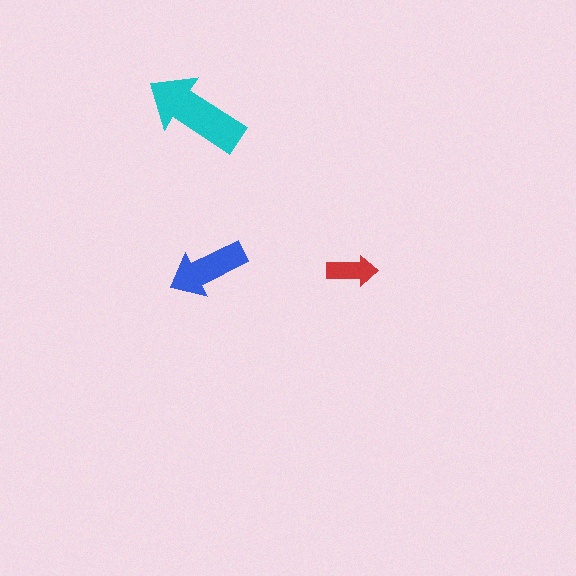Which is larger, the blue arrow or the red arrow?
The blue one.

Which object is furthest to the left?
The cyan arrow is leftmost.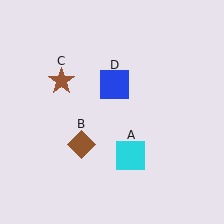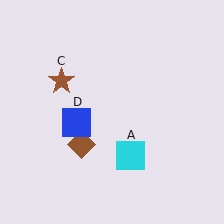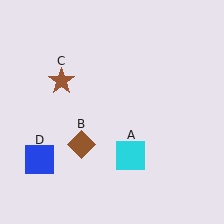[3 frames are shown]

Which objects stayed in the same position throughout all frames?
Cyan square (object A) and brown diamond (object B) and brown star (object C) remained stationary.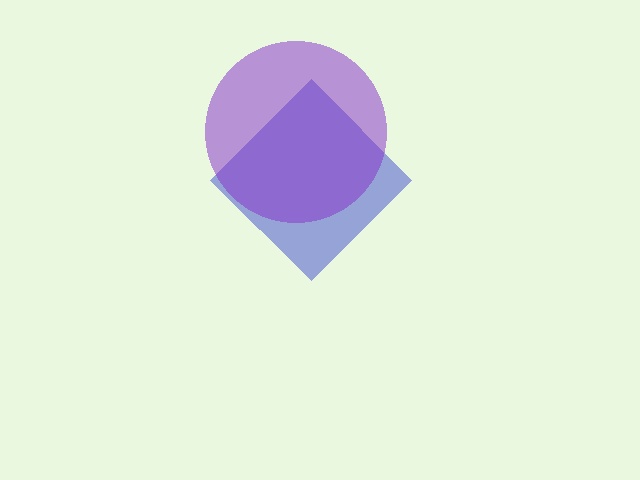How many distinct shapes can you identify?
There are 2 distinct shapes: a blue diamond, a purple circle.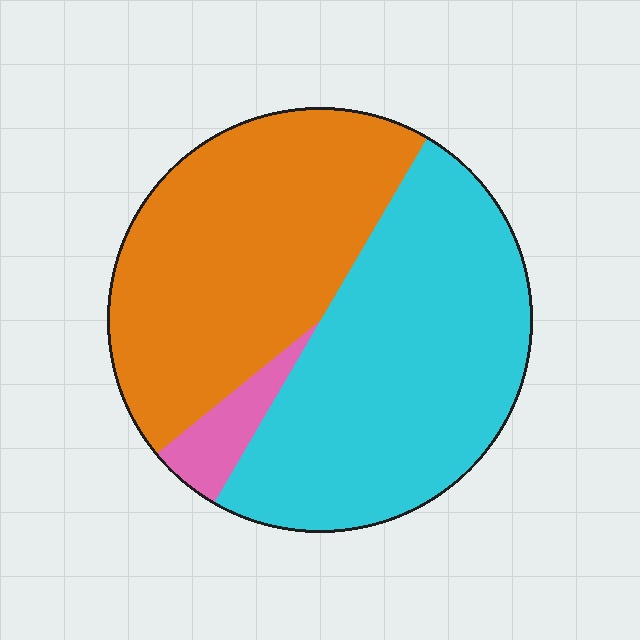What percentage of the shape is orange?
Orange covers 45% of the shape.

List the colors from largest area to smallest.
From largest to smallest: cyan, orange, pink.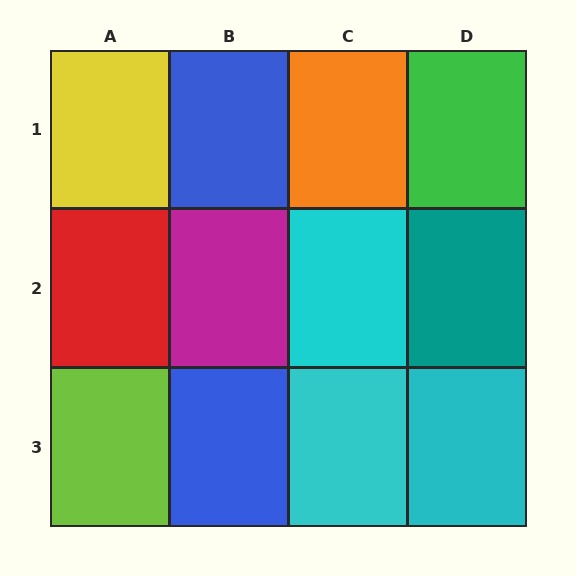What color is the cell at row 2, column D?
Teal.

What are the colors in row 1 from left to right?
Yellow, blue, orange, green.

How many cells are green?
1 cell is green.